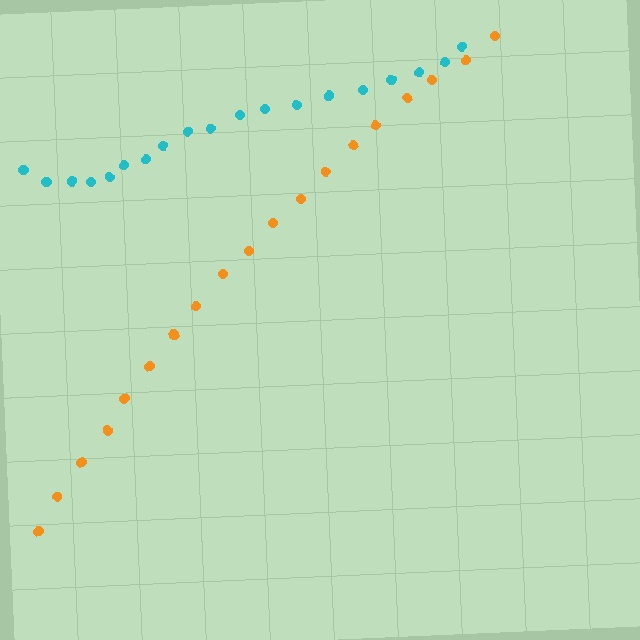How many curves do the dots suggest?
There are 2 distinct paths.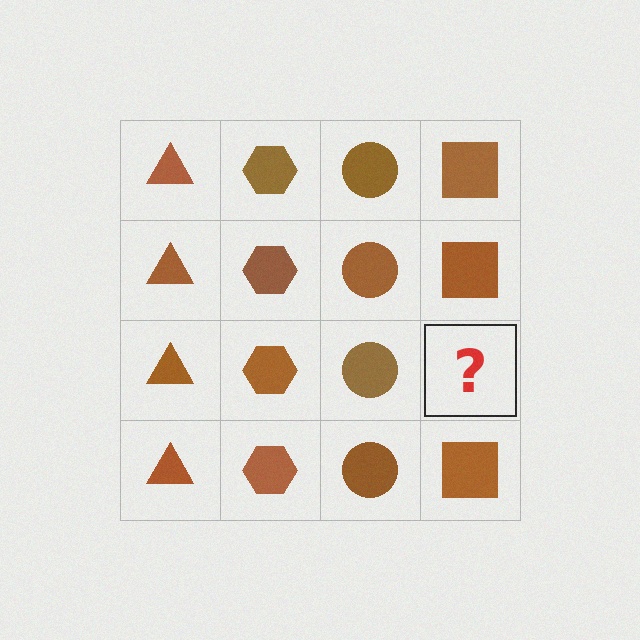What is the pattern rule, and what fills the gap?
The rule is that each column has a consistent shape. The gap should be filled with a brown square.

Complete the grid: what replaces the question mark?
The question mark should be replaced with a brown square.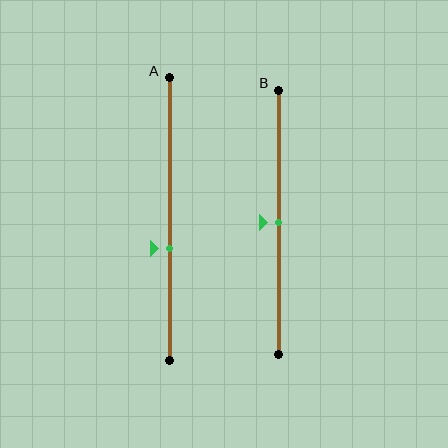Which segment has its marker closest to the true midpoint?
Segment B has its marker closest to the true midpoint.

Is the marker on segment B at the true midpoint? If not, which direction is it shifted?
Yes, the marker on segment B is at the true midpoint.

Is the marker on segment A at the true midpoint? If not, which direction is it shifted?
No, the marker on segment A is shifted downward by about 10% of the segment length.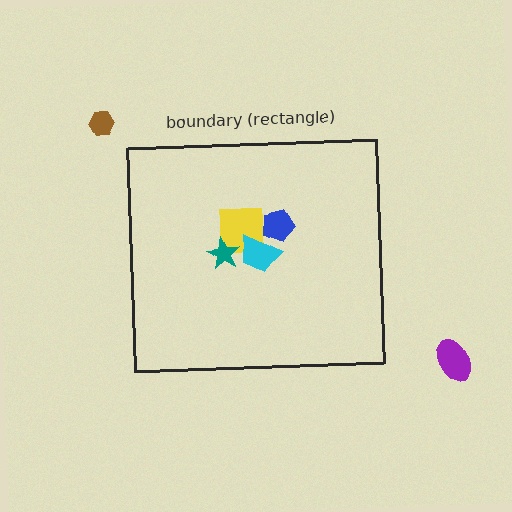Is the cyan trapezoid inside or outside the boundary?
Inside.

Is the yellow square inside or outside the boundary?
Inside.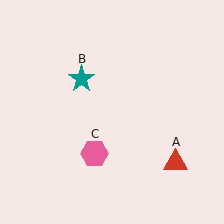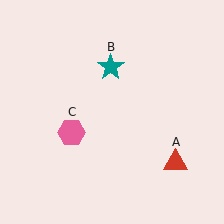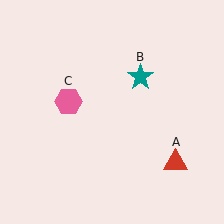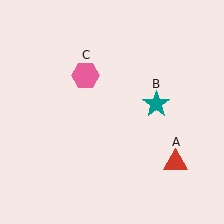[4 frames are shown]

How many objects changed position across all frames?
2 objects changed position: teal star (object B), pink hexagon (object C).